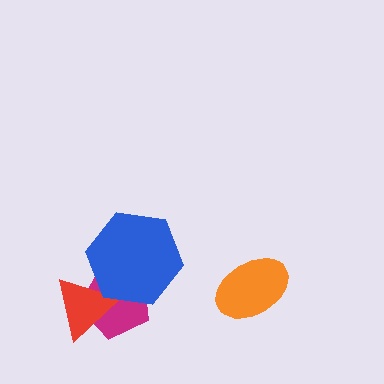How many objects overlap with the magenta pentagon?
2 objects overlap with the magenta pentagon.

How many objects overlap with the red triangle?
2 objects overlap with the red triangle.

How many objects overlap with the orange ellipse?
0 objects overlap with the orange ellipse.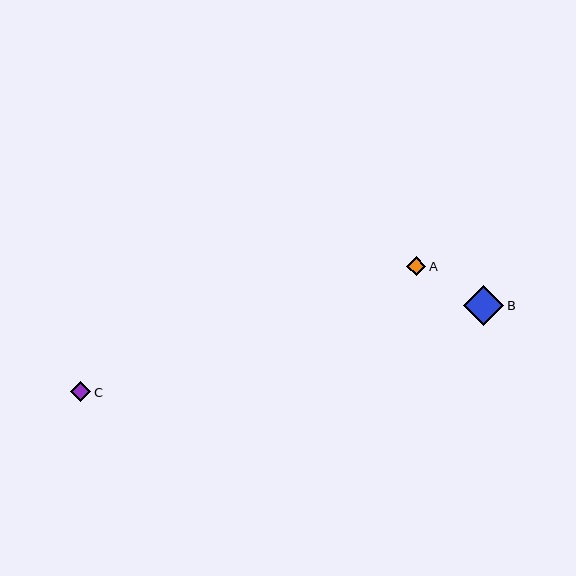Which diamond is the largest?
Diamond B is the largest with a size of approximately 40 pixels.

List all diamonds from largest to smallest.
From largest to smallest: B, C, A.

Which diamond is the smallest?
Diamond A is the smallest with a size of approximately 19 pixels.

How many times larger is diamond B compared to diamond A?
Diamond B is approximately 2.1 times the size of diamond A.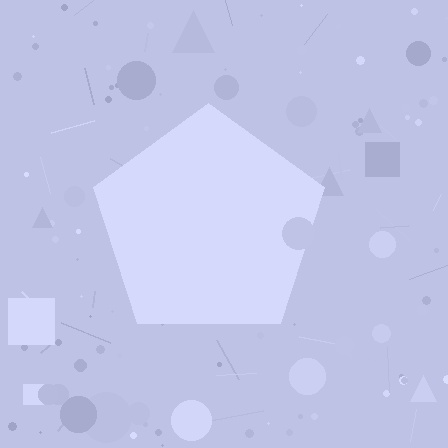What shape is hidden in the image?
A pentagon is hidden in the image.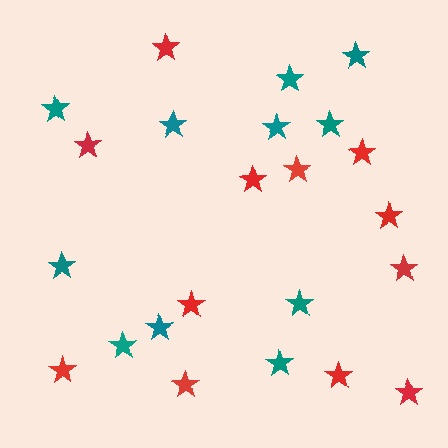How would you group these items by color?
There are 2 groups: one group of red stars (12) and one group of teal stars (11).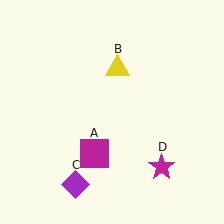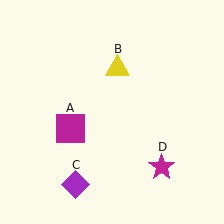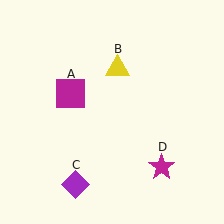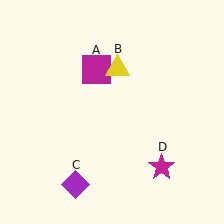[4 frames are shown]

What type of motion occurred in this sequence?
The magenta square (object A) rotated clockwise around the center of the scene.